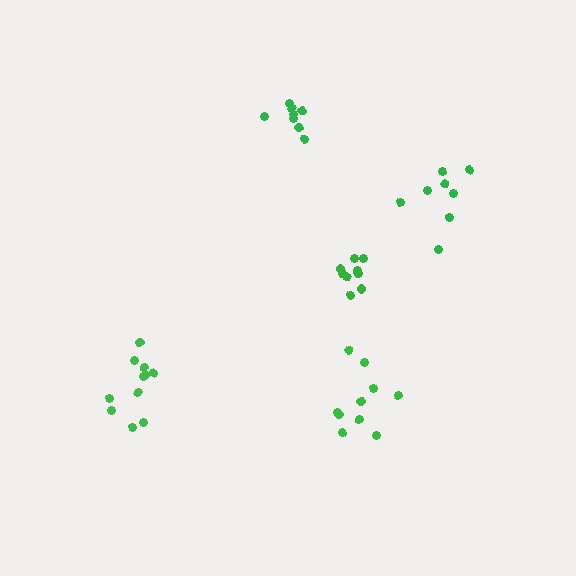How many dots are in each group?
Group 1: 11 dots, Group 2: 10 dots, Group 3: 8 dots, Group 4: 8 dots, Group 5: 10 dots (47 total).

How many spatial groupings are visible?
There are 5 spatial groupings.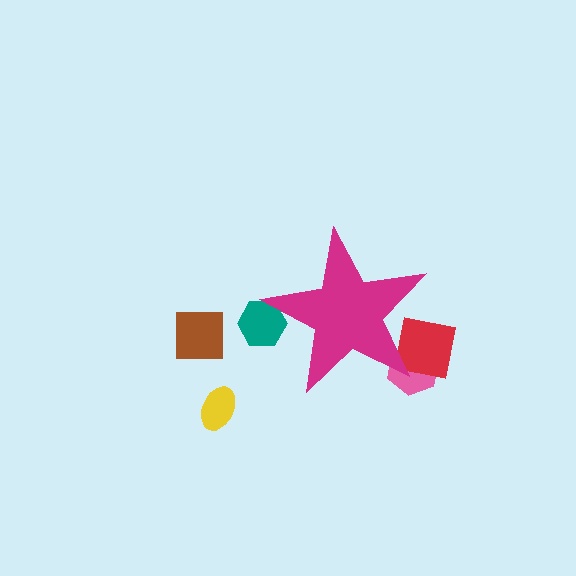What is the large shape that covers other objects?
A magenta star.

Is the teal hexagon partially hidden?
Yes, the teal hexagon is partially hidden behind the magenta star.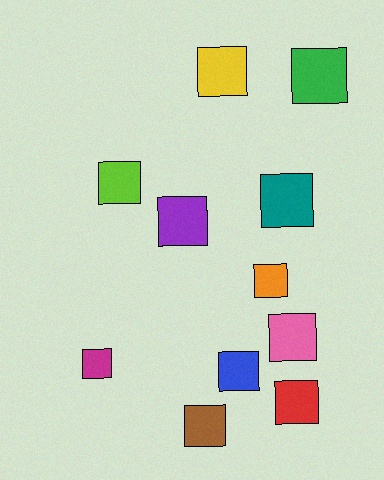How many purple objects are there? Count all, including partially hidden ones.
There is 1 purple object.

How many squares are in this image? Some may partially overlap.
There are 11 squares.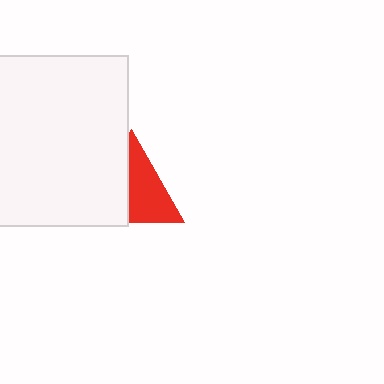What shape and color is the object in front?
The object in front is a white square.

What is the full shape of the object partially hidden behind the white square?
The partially hidden object is a red triangle.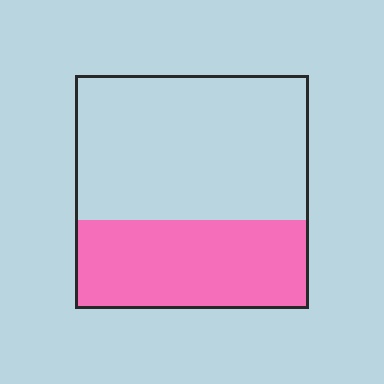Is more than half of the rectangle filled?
No.